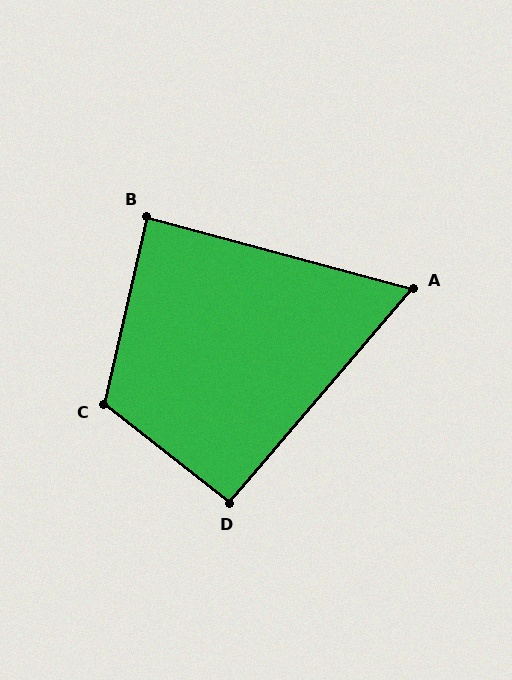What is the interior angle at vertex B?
Approximately 88 degrees (approximately right).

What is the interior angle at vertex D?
Approximately 92 degrees (approximately right).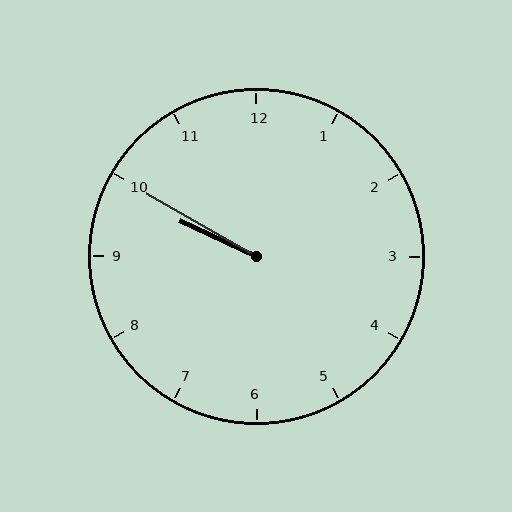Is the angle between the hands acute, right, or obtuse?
It is acute.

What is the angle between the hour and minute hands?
Approximately 5 degrees.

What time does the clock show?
9:50.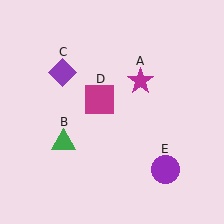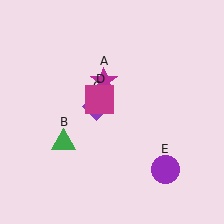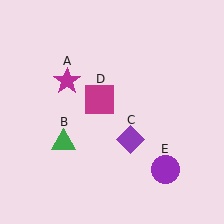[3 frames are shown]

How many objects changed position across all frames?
2 objects changed position: magenta star (object A), purple diamond (object C).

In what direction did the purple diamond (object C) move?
The purple diamond (object C) moved down and to the right.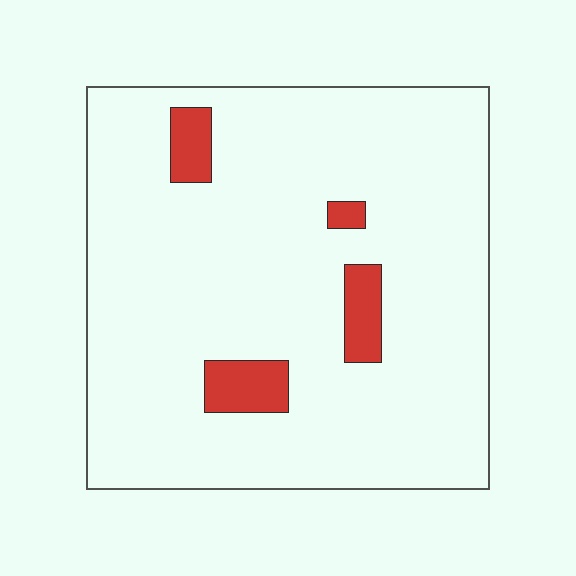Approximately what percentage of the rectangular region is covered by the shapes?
Approximately 10%.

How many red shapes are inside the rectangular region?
4.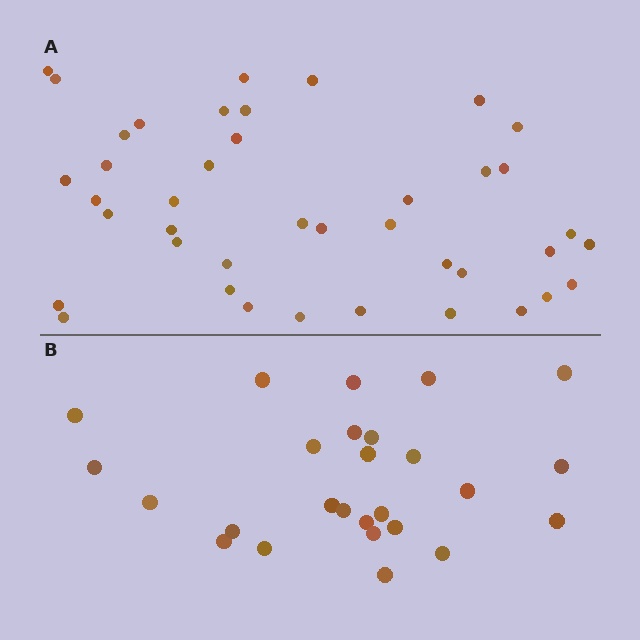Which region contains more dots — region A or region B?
Region A (the top region) has more dots.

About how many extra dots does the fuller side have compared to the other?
Region A has approximately 15 more dots than region B.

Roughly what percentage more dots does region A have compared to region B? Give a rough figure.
About 60% more.